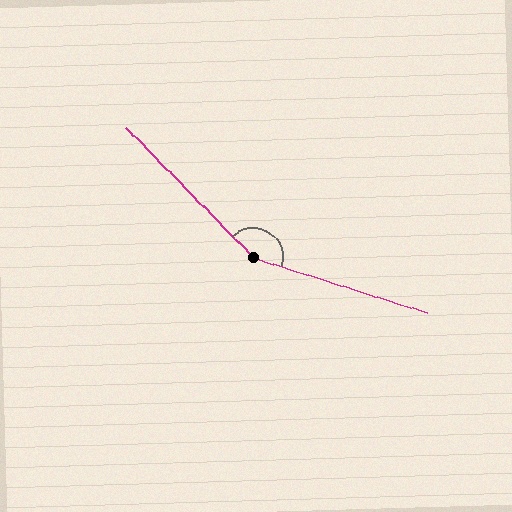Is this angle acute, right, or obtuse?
It is obtuse.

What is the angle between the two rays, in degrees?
Approximately 152 degrees.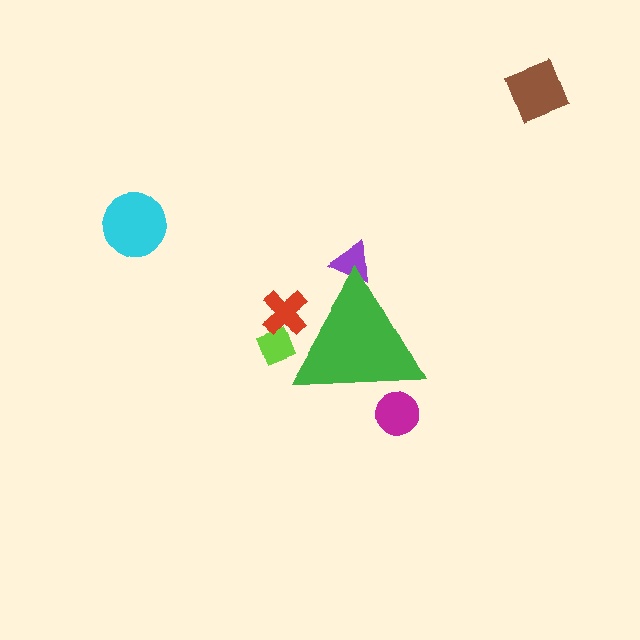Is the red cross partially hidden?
Yes, the red cross is partially hidden behind the green triangle.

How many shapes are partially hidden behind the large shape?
4 shapes are partially hidden.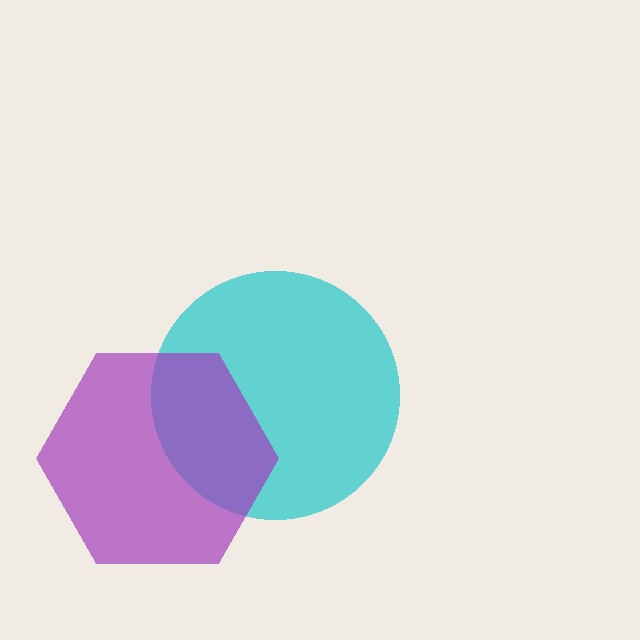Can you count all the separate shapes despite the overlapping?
Yes, there are 2 separate shapes.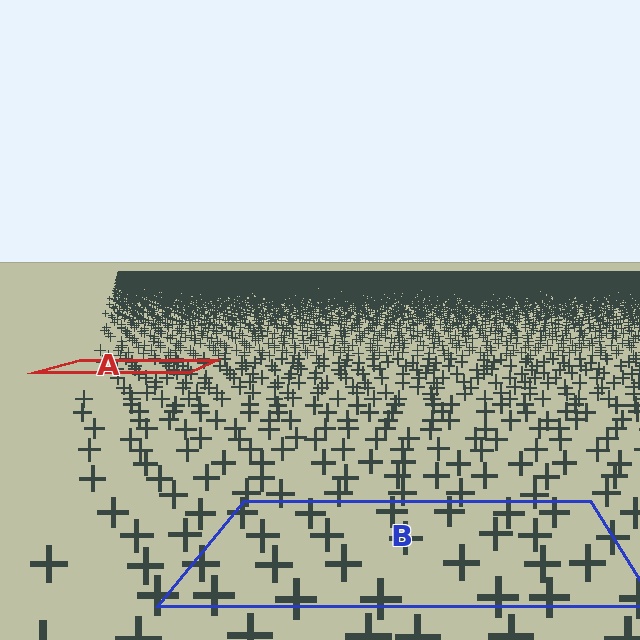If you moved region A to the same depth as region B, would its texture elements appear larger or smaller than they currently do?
They would appear larger. At a closer depth, the same texture elements are projected at a bigger on-screen size.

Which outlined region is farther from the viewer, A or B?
Region A is farther from the viewer — the texture elements inside it appear smaller and more densely packed.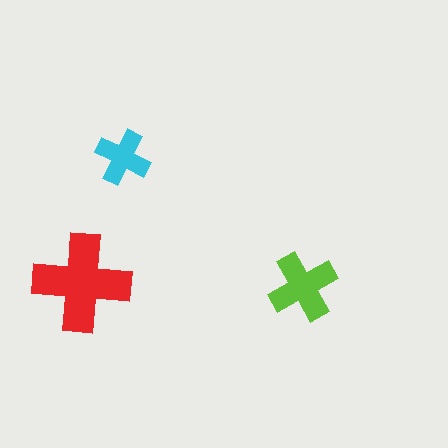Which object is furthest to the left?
The red cross is leftmost.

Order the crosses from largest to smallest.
the red one, the lime one, the cyan one.